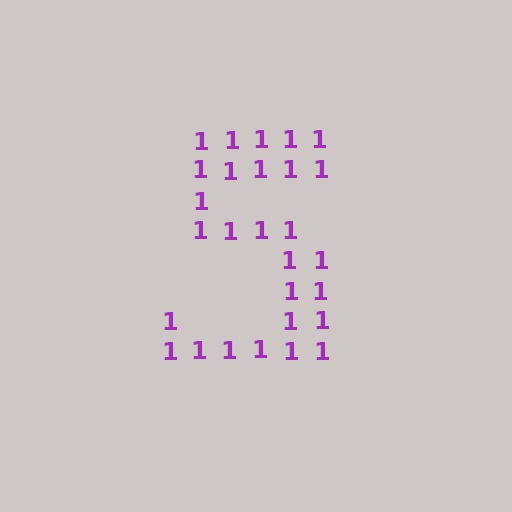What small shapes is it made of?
It is made of small digit 1's.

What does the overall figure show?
The overall figure shows the digit 5.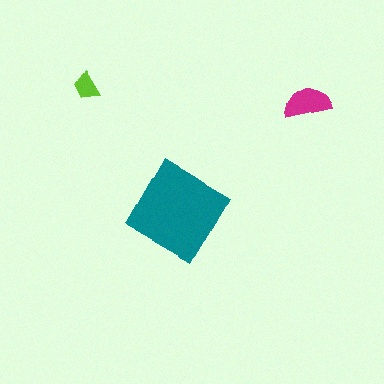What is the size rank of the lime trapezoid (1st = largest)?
3rd.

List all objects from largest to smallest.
The teal diamond, the magenta semicircle, the lime trapezoid.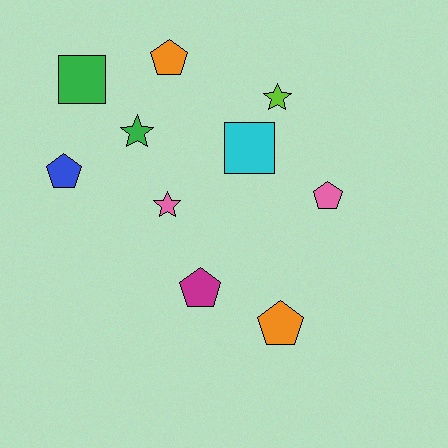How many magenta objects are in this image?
There is 1 magenta object.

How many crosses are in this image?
There are no crosses.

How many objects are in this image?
There are 10 objects.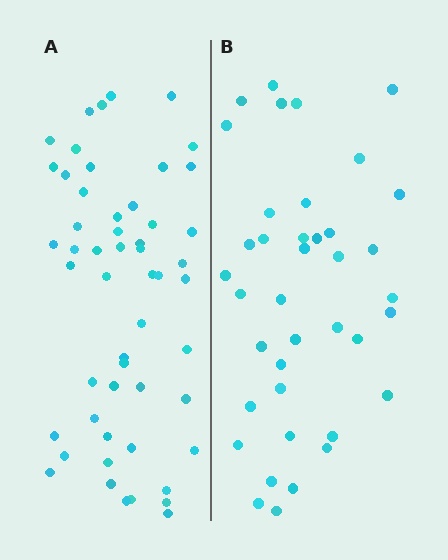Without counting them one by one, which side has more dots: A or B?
Region A (the left region) has more dots.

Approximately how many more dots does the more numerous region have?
Region A has approximately 15 more dots than region B.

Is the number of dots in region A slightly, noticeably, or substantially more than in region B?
Region A has noticeably more, but not dramatically so. The ratio is roughly 1.4 to 1.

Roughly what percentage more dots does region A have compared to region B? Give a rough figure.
About 35% more.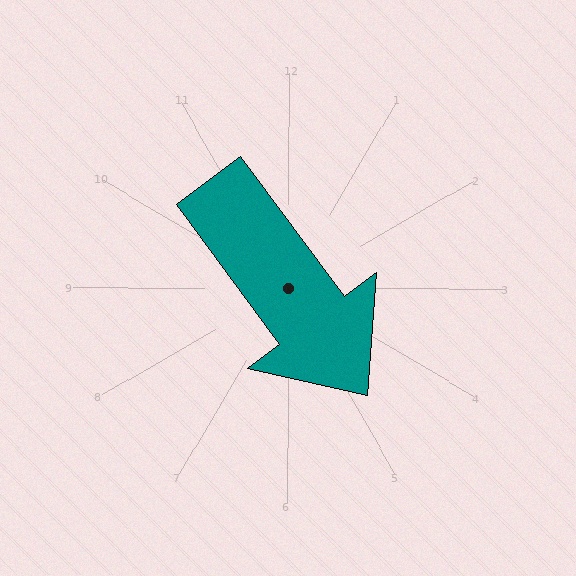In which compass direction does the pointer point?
Southeast.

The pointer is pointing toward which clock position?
Roughly 5 o'clock.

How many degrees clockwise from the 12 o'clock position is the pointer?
Approximately 143 degrees.